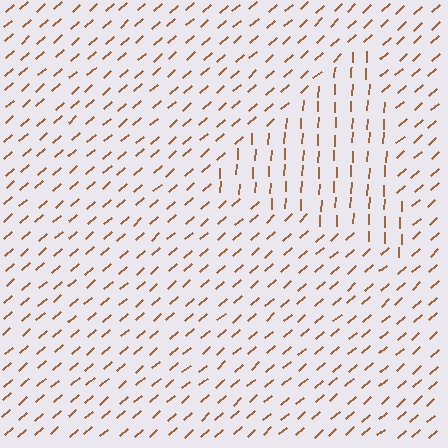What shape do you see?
I see a triangle.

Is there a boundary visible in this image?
Yes, there is a texture boundary formed by a change in line orientation.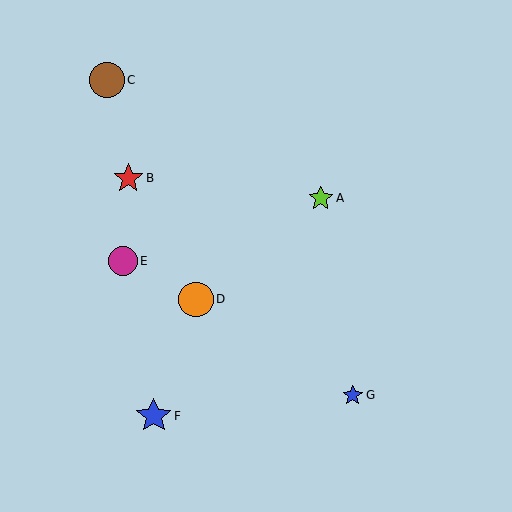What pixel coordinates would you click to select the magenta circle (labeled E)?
Click at (123, 261) to select the magenta circle E.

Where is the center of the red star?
The center of the red star is at (128, 178).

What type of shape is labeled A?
Shape A is a lime star.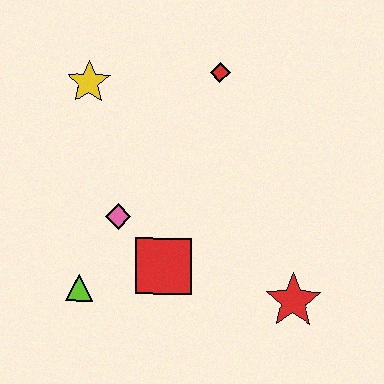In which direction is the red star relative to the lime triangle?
The red star is to the right of the lime triangle.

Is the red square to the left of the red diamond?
Yes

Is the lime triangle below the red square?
Yes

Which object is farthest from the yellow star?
The red star is farthest from the yellow star.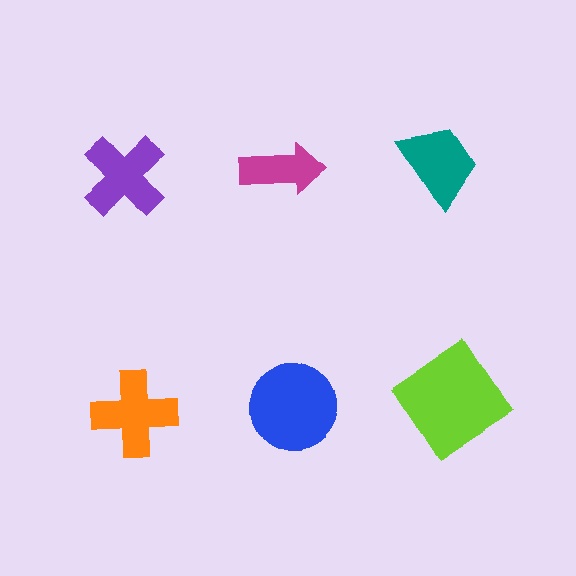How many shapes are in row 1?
3 shapes.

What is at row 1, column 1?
A purple cross.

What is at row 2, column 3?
A lime diamond.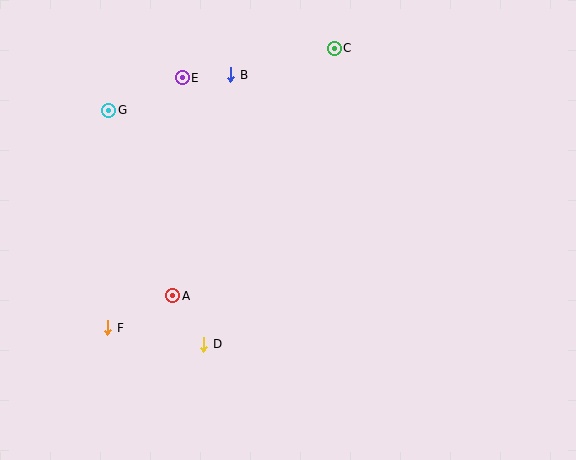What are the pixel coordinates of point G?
Point G is at (109, 110).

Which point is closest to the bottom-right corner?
Point D is closest to the bottom-right corner.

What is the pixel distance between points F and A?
The distance between F and A is 73 pixels.